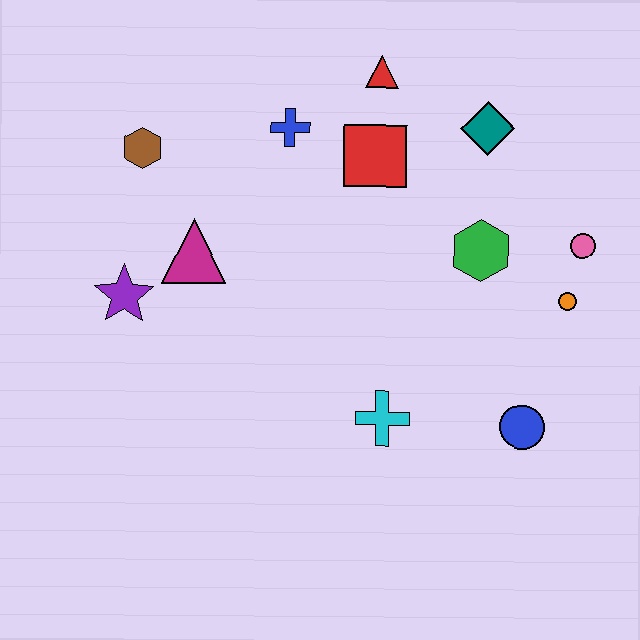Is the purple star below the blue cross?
Yes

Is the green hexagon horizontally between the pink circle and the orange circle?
No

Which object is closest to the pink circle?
The orange circle is closest to the pink circle.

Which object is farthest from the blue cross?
The blue circle is farthest from the blue cross.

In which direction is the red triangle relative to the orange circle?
The red triangle is above the orange circle.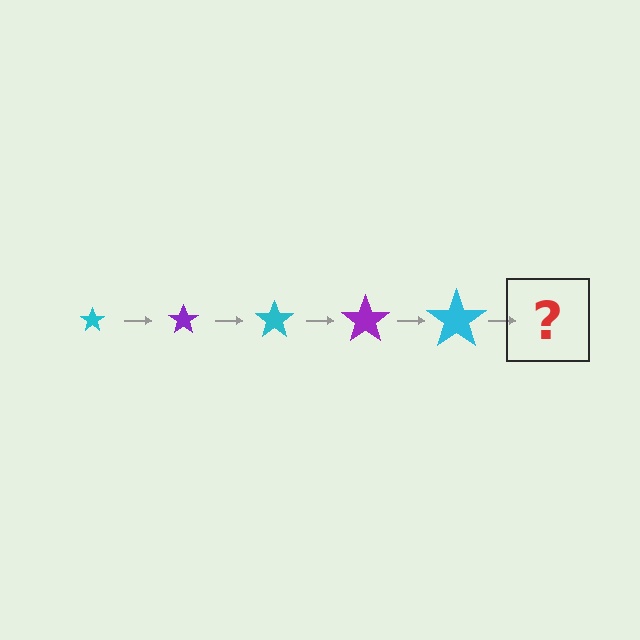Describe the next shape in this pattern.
It should be a purple star, larger than the previous one.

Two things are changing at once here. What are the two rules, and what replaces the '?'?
The two rules are that the star grows larger each step and the color cycles through cyan and purple. The '?' should be a purple star, larger than the previous one.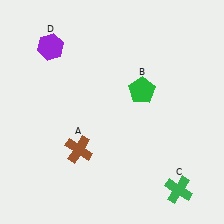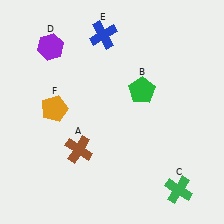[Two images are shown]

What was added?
A blue cross (E), an orange pentagon (F) were added in Image 2.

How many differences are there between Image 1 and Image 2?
There are 2 differences between the two images.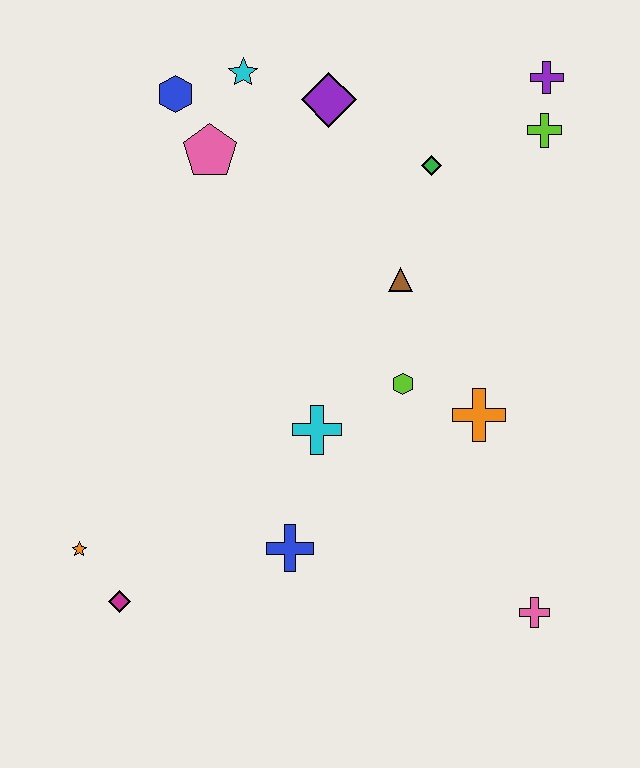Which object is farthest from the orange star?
The purple cross is farthest from the orange star.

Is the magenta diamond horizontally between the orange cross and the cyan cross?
No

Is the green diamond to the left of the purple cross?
Yes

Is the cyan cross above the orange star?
Yes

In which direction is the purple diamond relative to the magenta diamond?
The purple diamond is above the magenta diamond.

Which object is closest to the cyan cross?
The lime hexagon is closest to the cyan cross.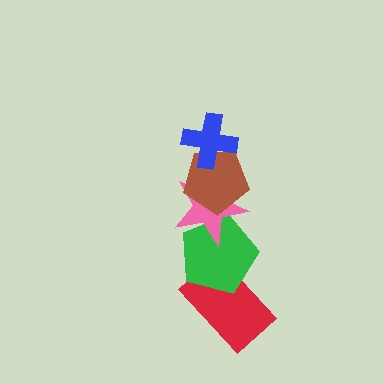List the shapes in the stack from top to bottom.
From top to bottom: the blue cross, the brown pentagon, the pink star, the green pentagon, the red rectangle.